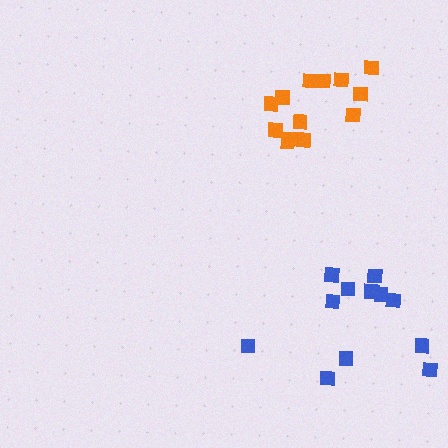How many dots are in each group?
Group 1: 13 dots, Group 2: 13 dots (26 total).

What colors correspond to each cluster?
The clusters are colored: orange, blue.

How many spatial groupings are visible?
There are 2 spatial groupings.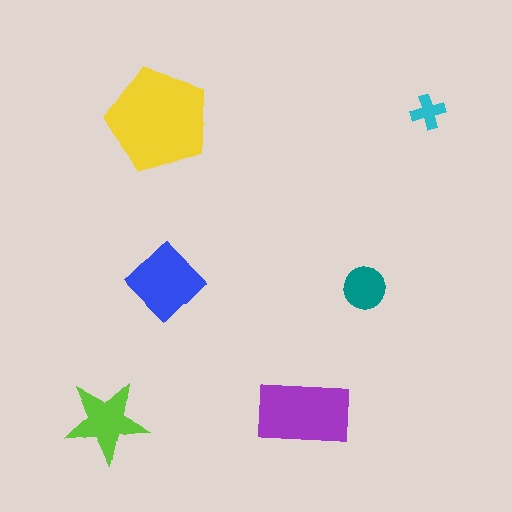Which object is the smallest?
The cyan cross.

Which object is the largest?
The yellow pentagon.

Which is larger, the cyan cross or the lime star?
The lime star.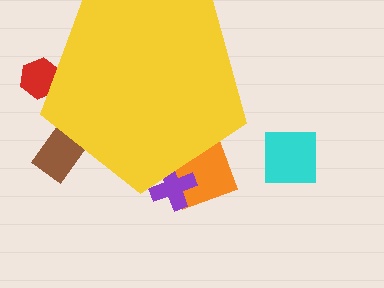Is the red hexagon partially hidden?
Yes, the red hexagon is partially hidden behind the yellow pentagon.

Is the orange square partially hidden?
Yes, the orange square is partially hidden behind the yellow pentagon.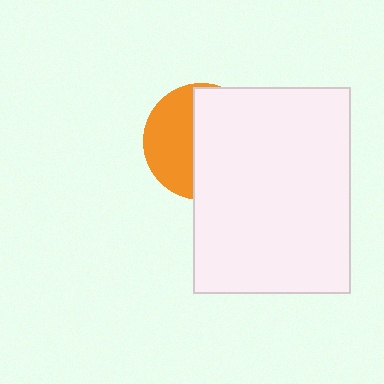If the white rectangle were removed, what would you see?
You would see the complete orange circle.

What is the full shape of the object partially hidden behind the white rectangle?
The partially hidden object is an orange circle.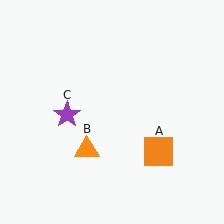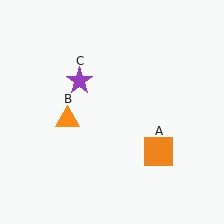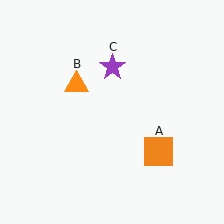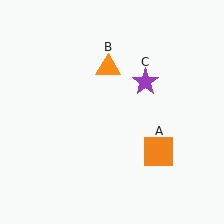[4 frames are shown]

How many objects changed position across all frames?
2 objects changed position: orange triangle (object B), purple star (object C).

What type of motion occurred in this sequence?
The orange triangle (object B), purple star (object C) rotated clockwise around the center of the scene.